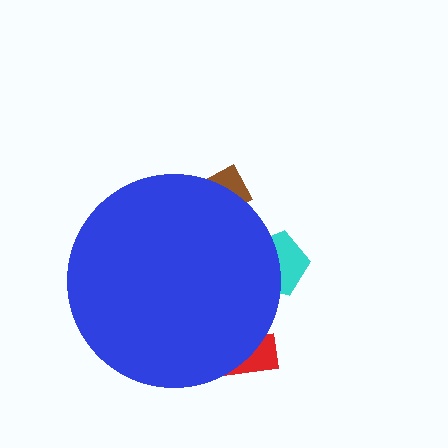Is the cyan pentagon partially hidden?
Yes, the cyan pentagon is partially hidden behind the blue circle.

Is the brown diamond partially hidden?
Yes, the brown diamond is partially hidden behind the blue circle.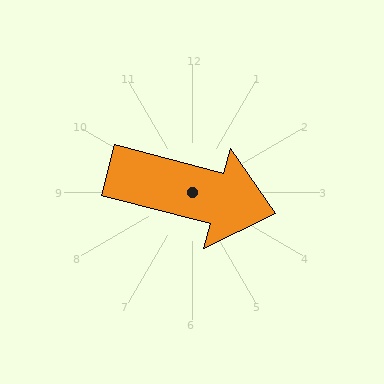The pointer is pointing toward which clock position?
Roughly 3 o'clock.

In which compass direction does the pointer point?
East.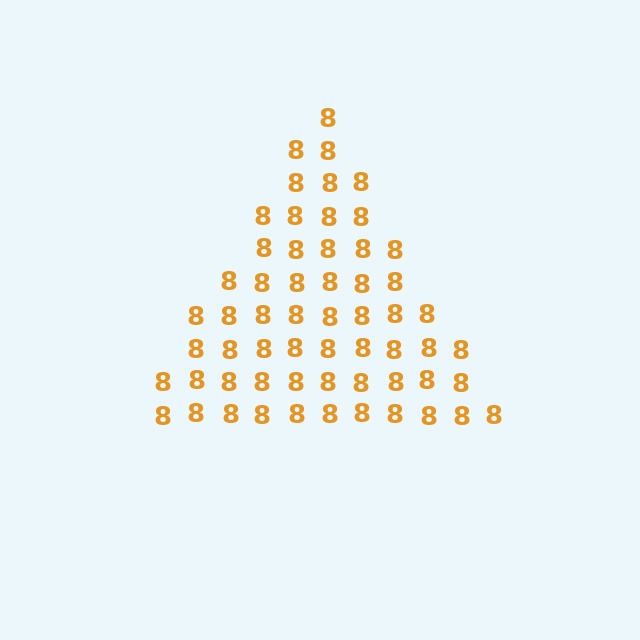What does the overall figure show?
The overall figure shows a triangle.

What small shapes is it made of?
It is made of small digit 8's.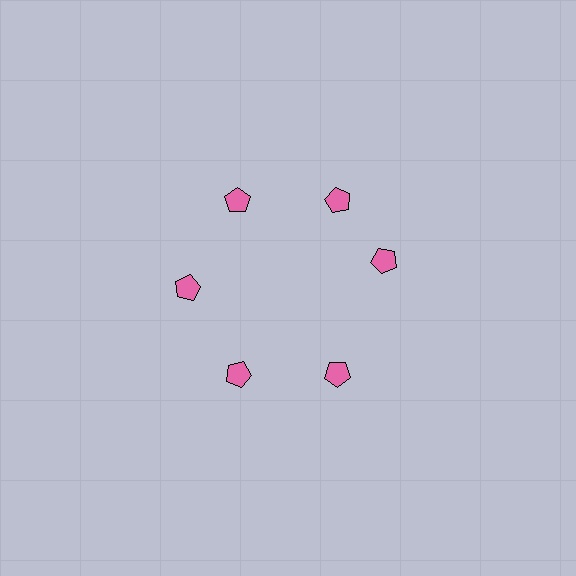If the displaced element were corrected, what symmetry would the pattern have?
It would have 6-fold rotational symmetry — the pattern would map onto itself every 60 degrees.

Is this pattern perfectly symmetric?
No. The 6 pink pentagons are arranged in a ring, but one element near the 3 o'clock position is rotated out of alignment along the ring, breaking the 6-fold rotational symmetry.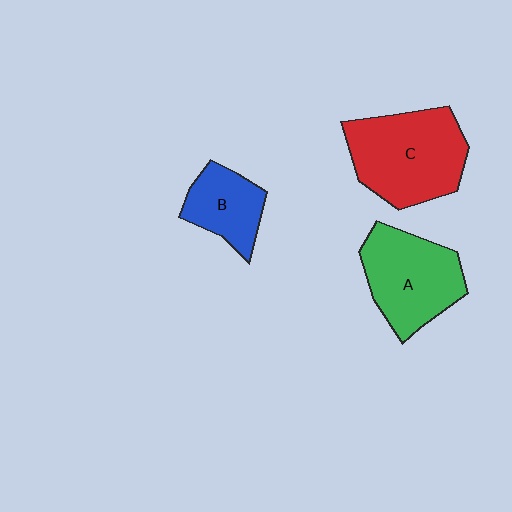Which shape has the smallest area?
Shape B (blue).